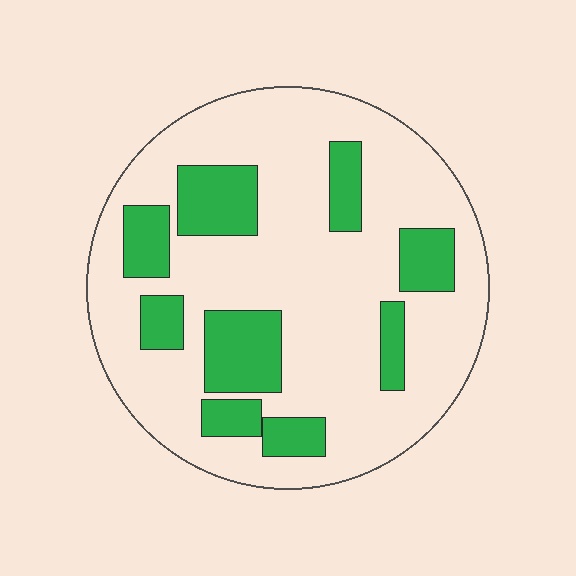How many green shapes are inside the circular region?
9.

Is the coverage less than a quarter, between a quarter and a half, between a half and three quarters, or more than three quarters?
Less than a quarter.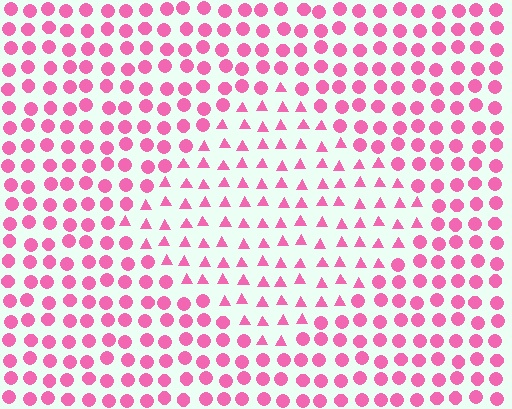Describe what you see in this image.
The image is filled with small pink elements arranged in a uniform grid. A diamond-shaped region contains triangles, while the surrounding area contains circles. The boundary is defined purely by the change in element shape.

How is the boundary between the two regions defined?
The boundary is defined by a change in element shape: triangles inside vs. circles outside. All elements share the same color and spacing.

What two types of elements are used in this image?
The image uses triangles inside the diamond region and circles outside it.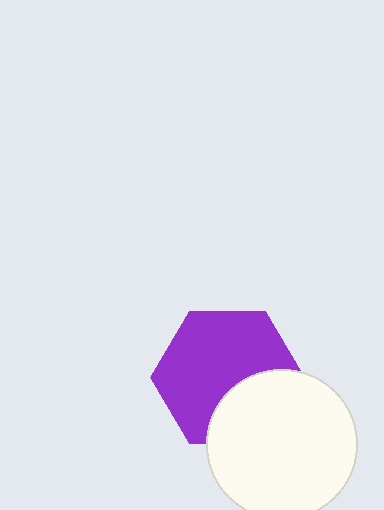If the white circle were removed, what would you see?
You would see the complete purple hexagon.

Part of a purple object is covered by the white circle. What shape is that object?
It is a hexagon.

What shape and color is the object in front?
The object in front is a white circle.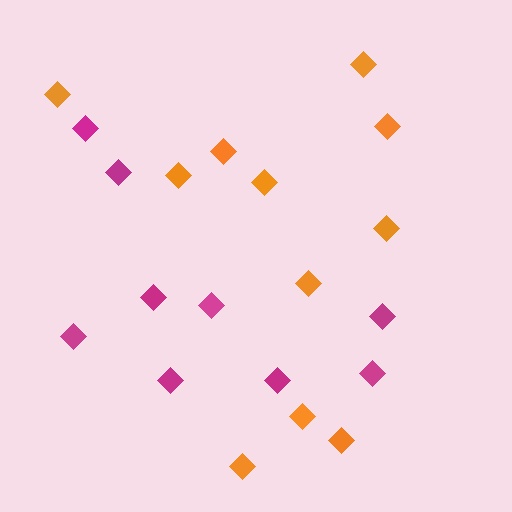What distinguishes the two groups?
There are 2 groups: one group of orange diamonds (11) and one group of magenta diamonds (9).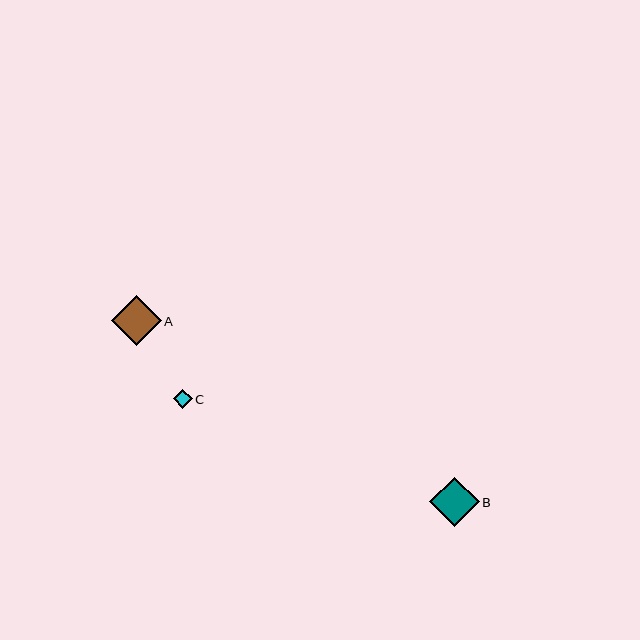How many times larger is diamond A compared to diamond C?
Diamond A is approximately 2.6 times the size of diamond C.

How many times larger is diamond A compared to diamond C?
Diamond A is approximately 2.6 times the size of diamond C.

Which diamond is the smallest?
Diamond C is the smallest with a size of approximately 19 pixels.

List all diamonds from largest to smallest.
From largest to smallest: A, B, C.